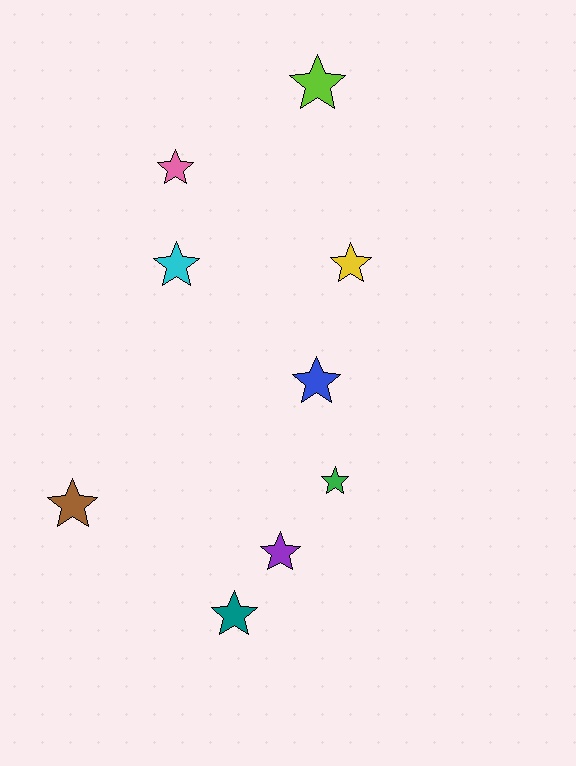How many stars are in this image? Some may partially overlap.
There are 9 stars.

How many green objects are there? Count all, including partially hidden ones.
There is 1 green object.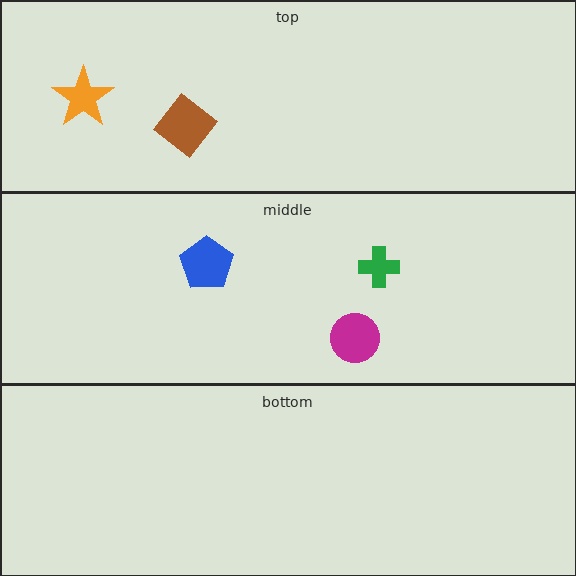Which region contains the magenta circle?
The middle region.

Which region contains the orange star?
The top region.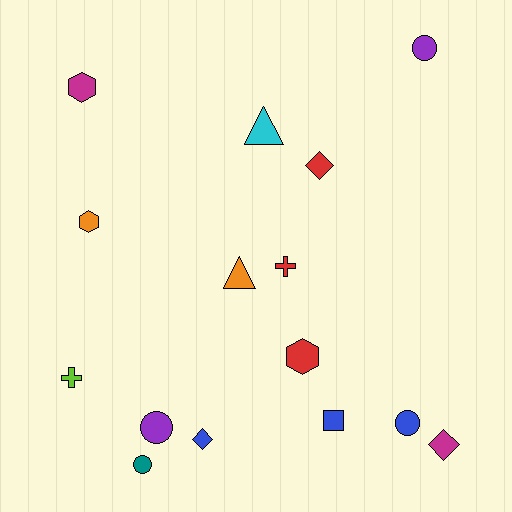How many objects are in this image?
There are 15 objects.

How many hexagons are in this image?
There are 3 hexagons.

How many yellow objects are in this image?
There are no yellow objects.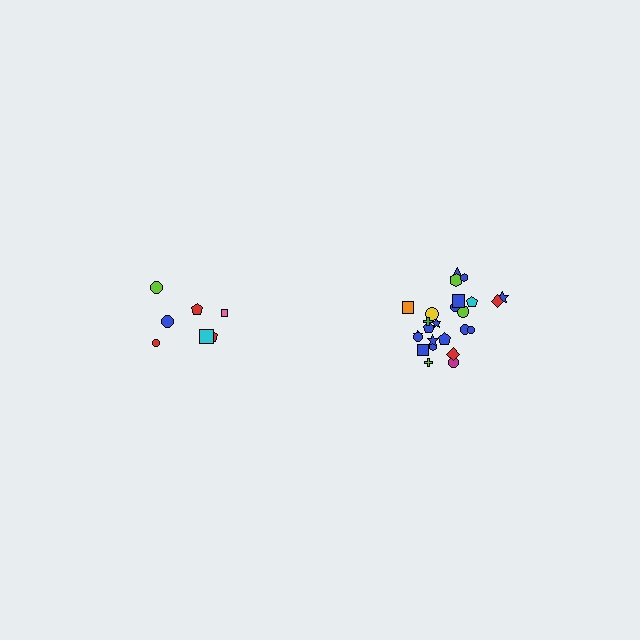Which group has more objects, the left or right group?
The right group.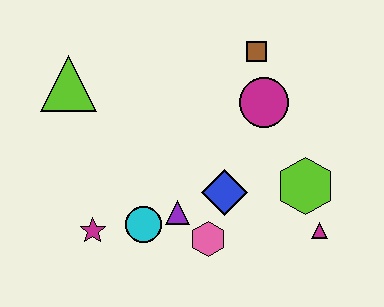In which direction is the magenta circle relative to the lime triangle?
The magenta circle is to the right of the lime triangle.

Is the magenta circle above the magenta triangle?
Yes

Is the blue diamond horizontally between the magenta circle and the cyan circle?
Yes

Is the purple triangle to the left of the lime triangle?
No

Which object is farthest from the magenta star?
The brown square is farthest from the magenta star.